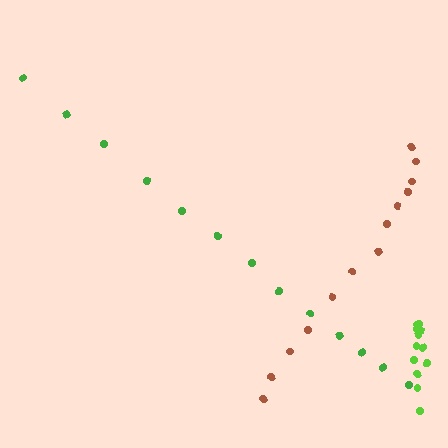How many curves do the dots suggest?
There are 3 distinct paths.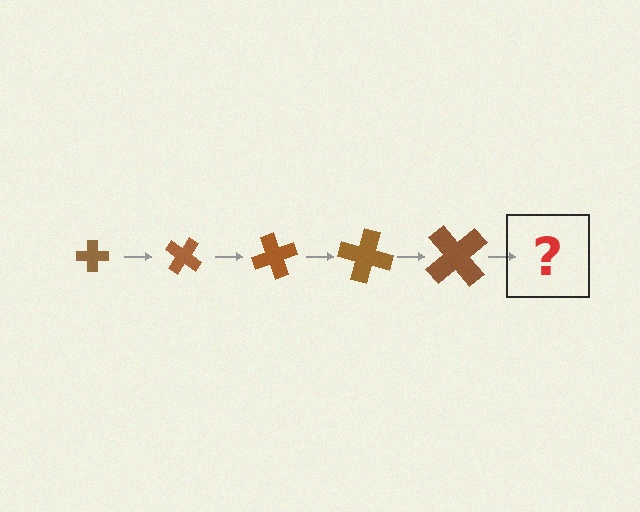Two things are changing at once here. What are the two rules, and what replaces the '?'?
The two rules are that the cross grows larger each step and it rotates 35 degrees each step. The '?' should be a cross, larger than the previous one and rotated 175 degrees from the start.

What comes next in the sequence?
The next element should be a cross, larger than the previous one and rotated 175 degrees from the start.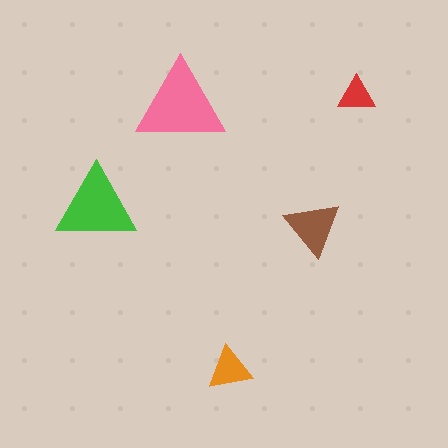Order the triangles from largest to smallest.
the pink one, the green one, the brown one, the orange one, the red one.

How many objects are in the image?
There are 5 objects in the image.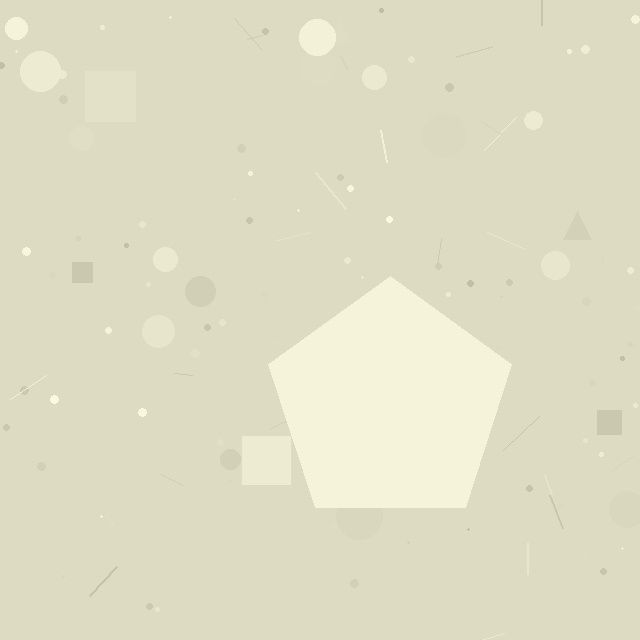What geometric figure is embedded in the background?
A pentagon is embedded in the background.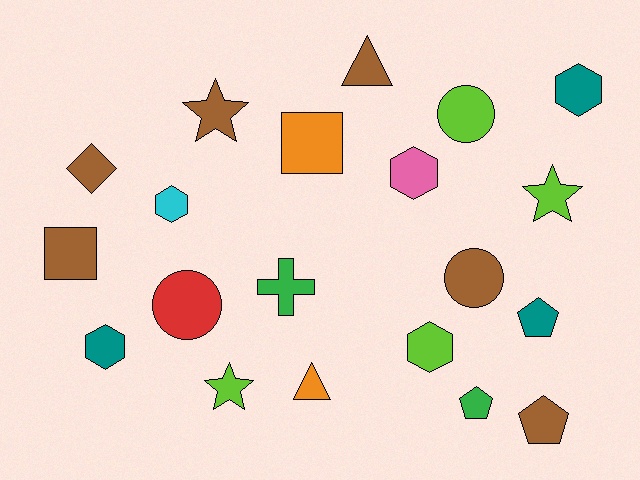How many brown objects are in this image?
There are 6 brown objects.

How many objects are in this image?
There are 20 objects.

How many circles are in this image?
There are 3 circles.